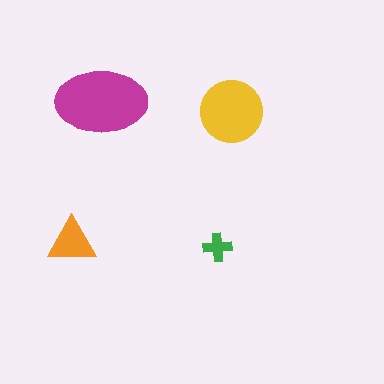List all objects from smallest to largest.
The green cross, the orange triangle, the yellow circle, the magenta ellipse.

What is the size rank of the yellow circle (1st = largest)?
2nd.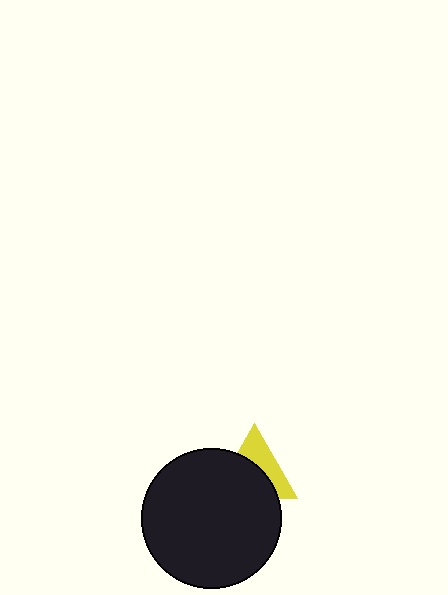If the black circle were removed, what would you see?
You would see the complete yellow triangle.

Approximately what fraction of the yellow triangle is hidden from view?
Roughly 57% of the yellow triangle is hidden behind the black circle.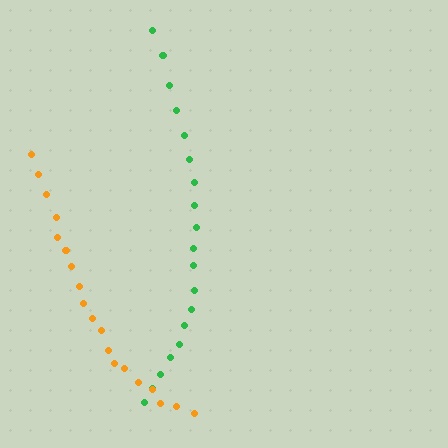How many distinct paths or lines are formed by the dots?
There are 2 distinct paths.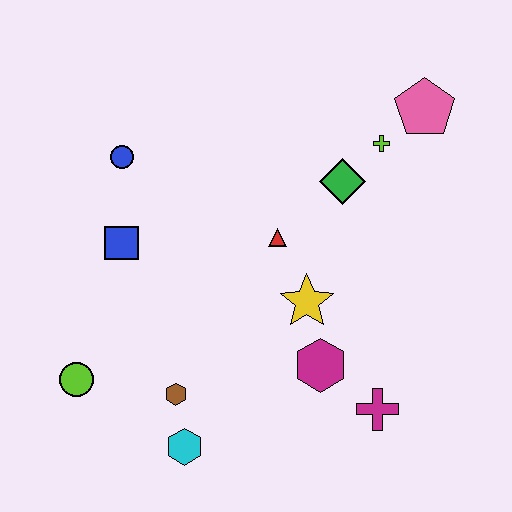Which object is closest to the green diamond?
The lime cross is closest to the green diamond.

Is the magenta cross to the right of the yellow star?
Yes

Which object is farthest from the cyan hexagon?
The pink pentagon is farthest from the cyan hexagon.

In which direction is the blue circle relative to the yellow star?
The blue circle is to the left of the yellow star.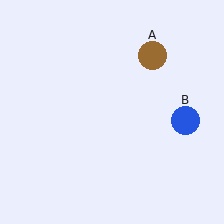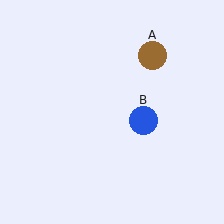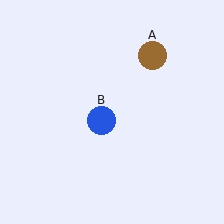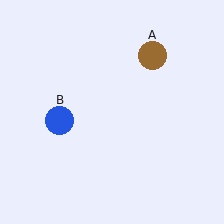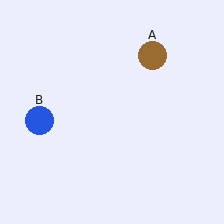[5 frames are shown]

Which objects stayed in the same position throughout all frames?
Brown circle (object A) remained stationary.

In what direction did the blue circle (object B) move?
The blue circle (object B) moved left.